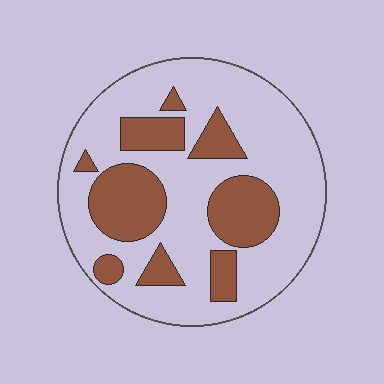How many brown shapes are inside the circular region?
9.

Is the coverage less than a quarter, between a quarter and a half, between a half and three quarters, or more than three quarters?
Between a quarter and a half.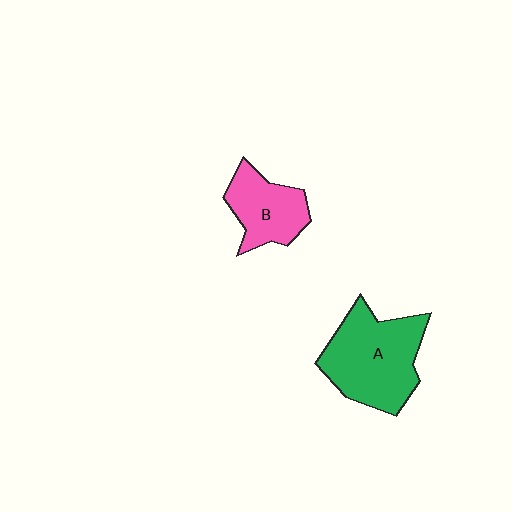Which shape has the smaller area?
Shape B (pink).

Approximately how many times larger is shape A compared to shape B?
Approximately 1.7 times.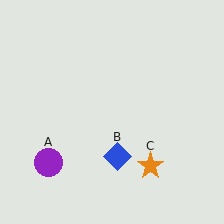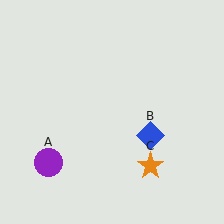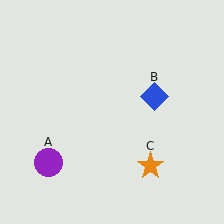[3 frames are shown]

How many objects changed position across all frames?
1 object changed position: blue diamond (object B).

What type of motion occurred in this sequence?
The blue diamond (object B) rotated counterclockwise around the center of the scene.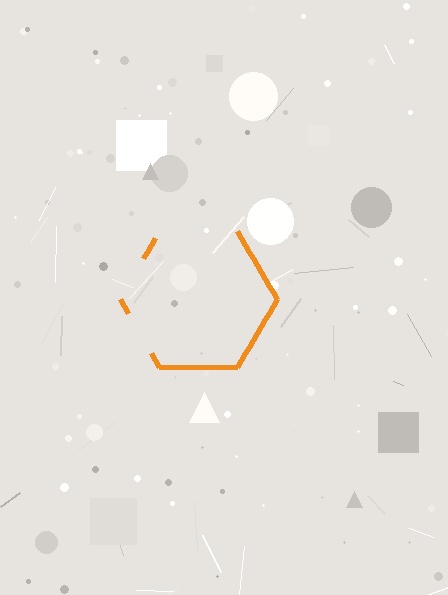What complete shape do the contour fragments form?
The contour fragments form a hexagon.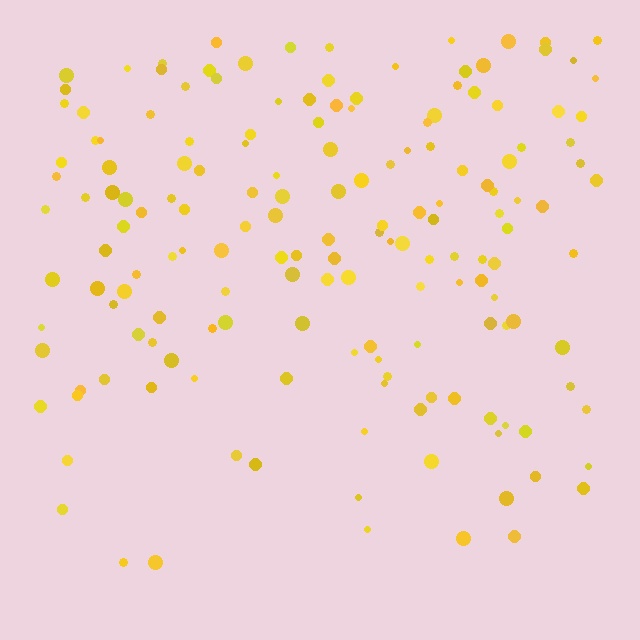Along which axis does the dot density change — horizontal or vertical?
Vertical.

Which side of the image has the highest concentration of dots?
The top.